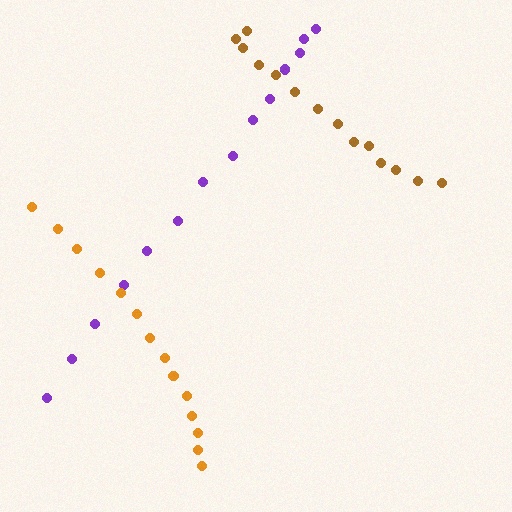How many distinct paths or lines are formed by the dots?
There are 3 distinct paths.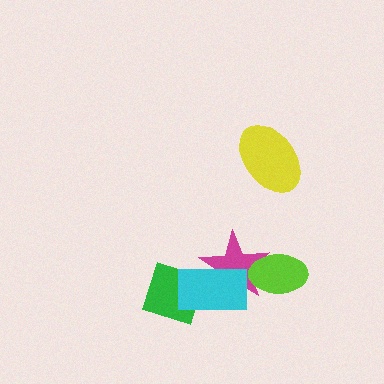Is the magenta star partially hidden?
Yes, it is partially covered by another shape.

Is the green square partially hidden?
Yes, it is partially covered by another shape.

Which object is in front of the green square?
The cyan rectangle is in front of the green square.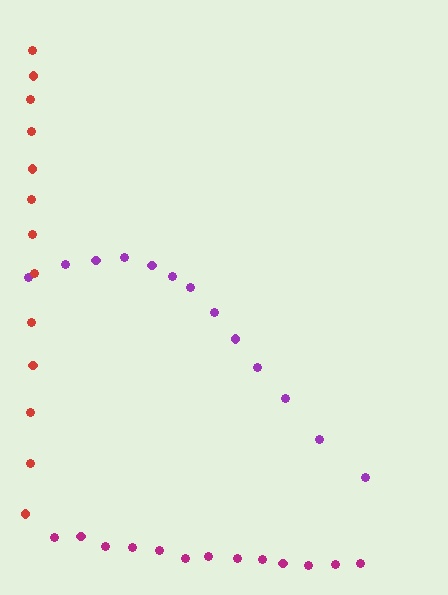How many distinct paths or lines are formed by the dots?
There are 3 distinct paths.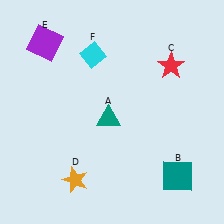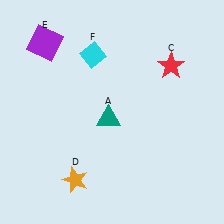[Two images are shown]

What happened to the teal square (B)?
The teal square (B) was removed in Image 2. It was in the bottom-right area of Image 1.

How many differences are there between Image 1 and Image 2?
There is 1 difference between the two images.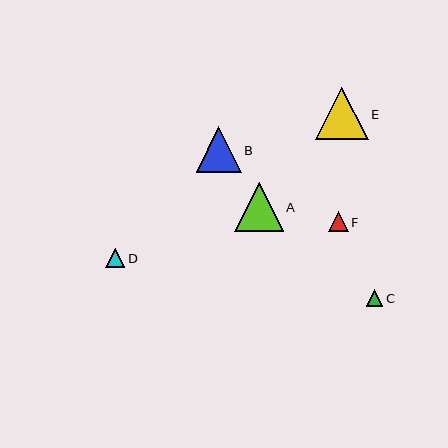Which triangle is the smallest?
Triangle C is the smallest with a size of approximately 17 pixels.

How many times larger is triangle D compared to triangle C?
Triangle D is approximately 1.1 times the size of triangle C.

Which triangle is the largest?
Triangle E is the largest with a size of approximately 52 pixels.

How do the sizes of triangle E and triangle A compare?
Triangle E and triangle A are approximately the same size.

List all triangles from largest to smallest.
From largest to smallest: E, A, B, F, D, C.